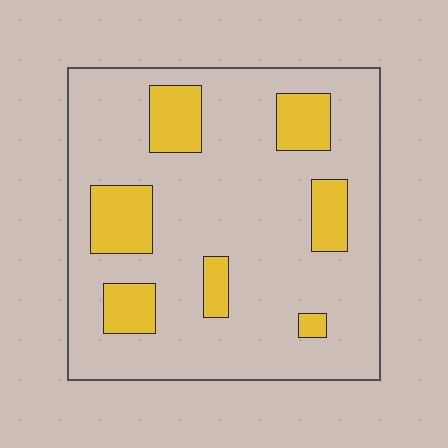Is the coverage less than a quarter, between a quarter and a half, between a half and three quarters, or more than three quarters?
Less than a quarter.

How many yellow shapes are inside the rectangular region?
7.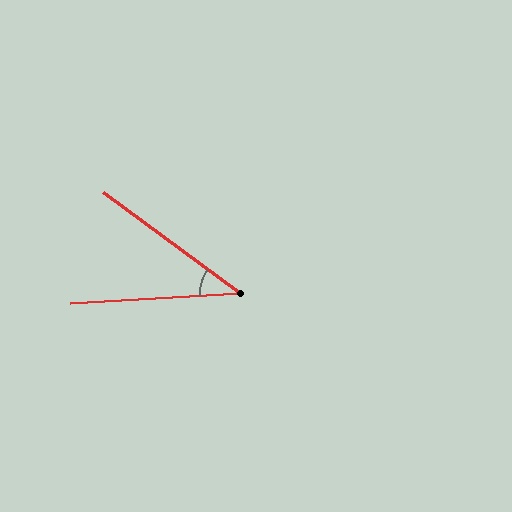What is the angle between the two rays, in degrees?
Approximately 39 degrees.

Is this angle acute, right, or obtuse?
It is acute.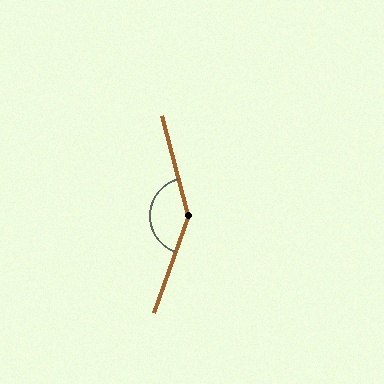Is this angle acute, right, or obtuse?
It is obtuse.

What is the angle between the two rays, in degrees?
Approximately 146 degrees.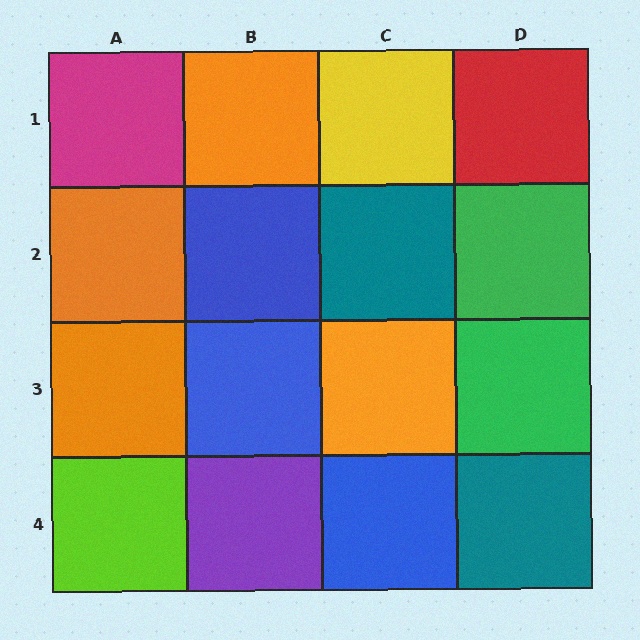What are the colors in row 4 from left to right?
Lime, purple, blue, teal.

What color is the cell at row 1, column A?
Magenta.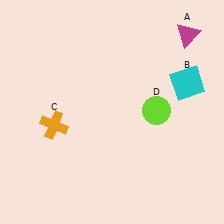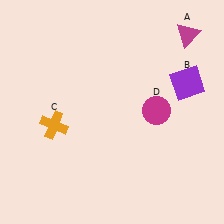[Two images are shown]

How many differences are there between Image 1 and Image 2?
There are 2 differences between the two images.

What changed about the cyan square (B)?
In Image 1, B is cyan. In Image 2, it changed to purple.